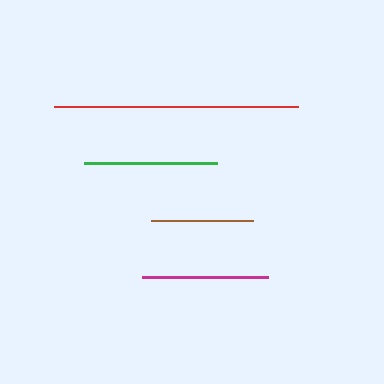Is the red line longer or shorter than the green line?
The red line is longer than the green line.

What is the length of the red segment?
The red segment is approximately 244 pixels long.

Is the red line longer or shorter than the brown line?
The red line is longer than the brown line.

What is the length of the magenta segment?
The magenta segment is approximately 126 pixels long.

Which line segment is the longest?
The red line is the longest at approximately 244 pixels.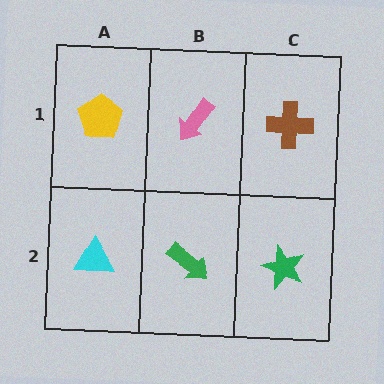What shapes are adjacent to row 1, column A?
A cyan triangle (row 2, column A), a pink arrow (row 1, column B).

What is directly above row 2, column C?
A brown cross.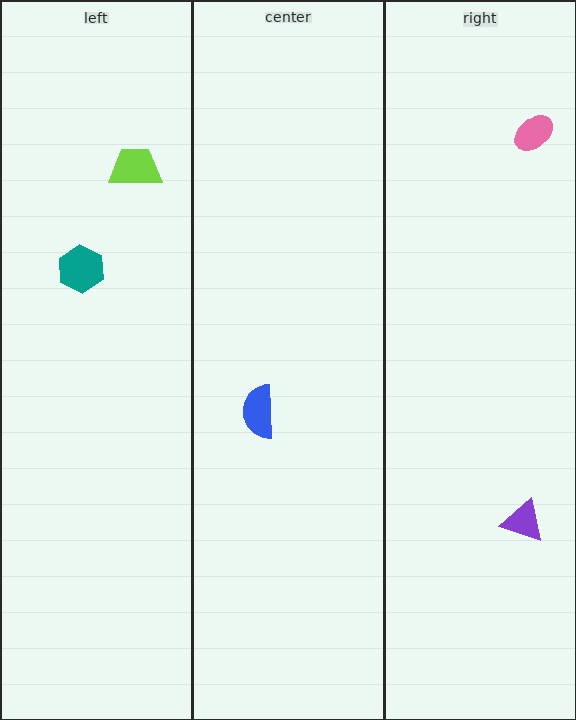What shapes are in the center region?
The blue semicircle.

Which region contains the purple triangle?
The right region.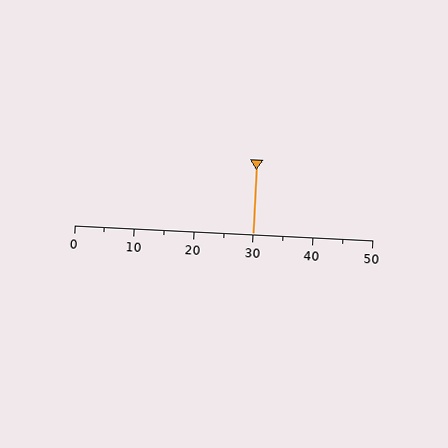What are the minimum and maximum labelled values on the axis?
The axis runs from 0 to 50.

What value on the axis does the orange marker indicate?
The marker indicates approximately 30.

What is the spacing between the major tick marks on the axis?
The major ticks are spaced 10 apart.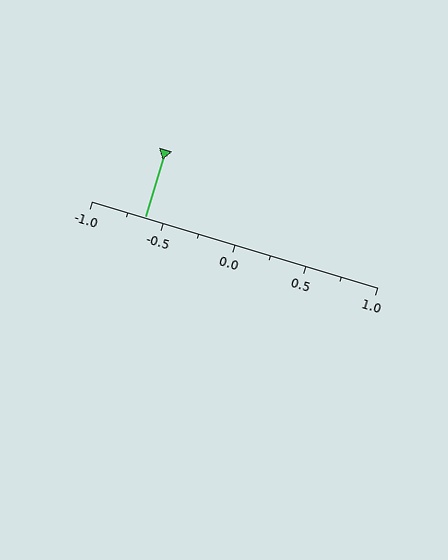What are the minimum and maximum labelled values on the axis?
The axis runs from -1.0 to 1.0.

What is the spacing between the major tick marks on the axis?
The major ticks are spaced 0.5 apart.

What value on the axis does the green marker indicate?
The marker indicates approximately -0.62.